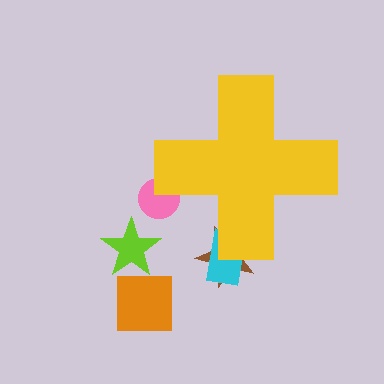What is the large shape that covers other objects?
A yellow cross.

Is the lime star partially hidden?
No, the lime star is fully visible.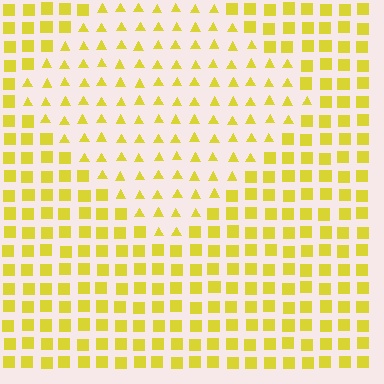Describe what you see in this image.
The image is filled with small yellow elements arranged in a uniform grid. A diamond-shaped region contains triangles, while the surrounding area contains squares. The boundary is defined purely by the change in element shape.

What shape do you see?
I see a diamond.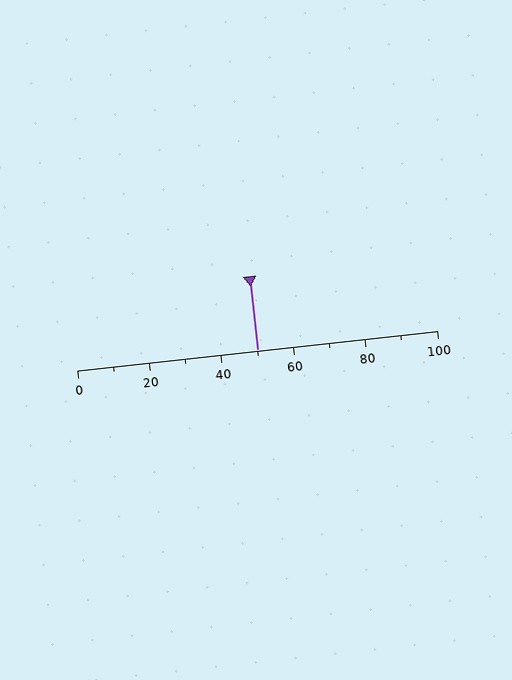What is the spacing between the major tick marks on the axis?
The major ticks are spaced 20 apart.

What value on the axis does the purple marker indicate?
The marker indicates approximately 50.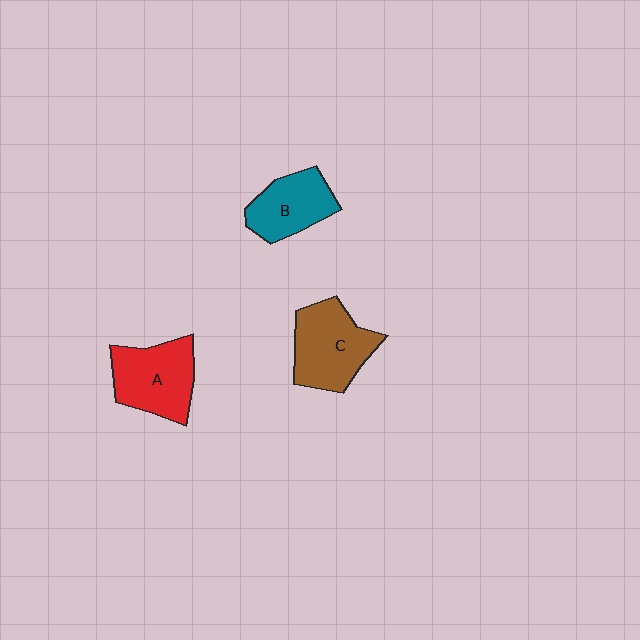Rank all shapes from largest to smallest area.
From largest to smallest: C (brown), A (red), B (teal).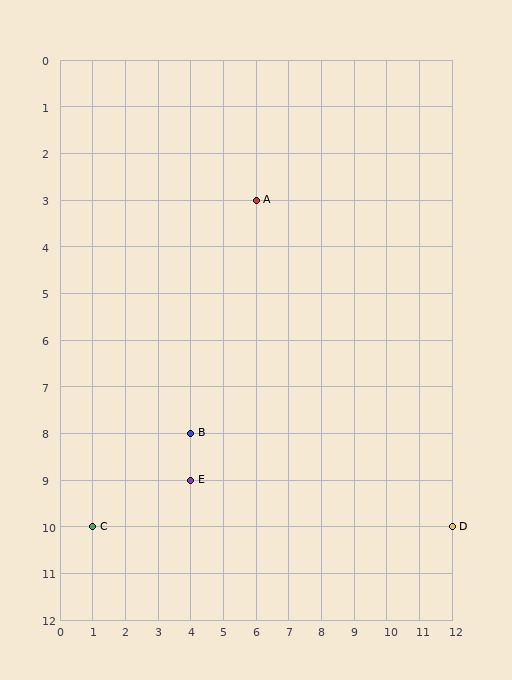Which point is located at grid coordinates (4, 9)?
Point E is at (4, 9).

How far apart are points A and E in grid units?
Points A and E are 2 columns and 6 rows apart (about 6.3 grid units diagonally).